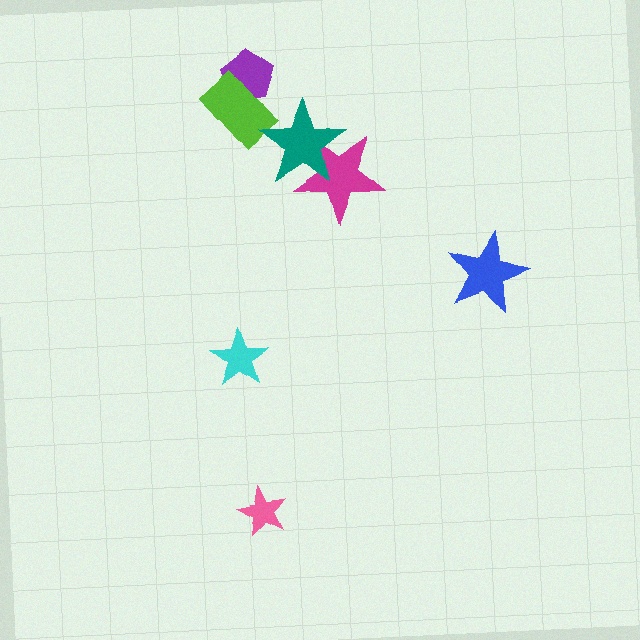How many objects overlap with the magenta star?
1 object overlaps with the magenta star.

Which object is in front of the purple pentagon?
The lime rectangle is in front of the purple pentagon.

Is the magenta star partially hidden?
Yes, it is partially covered by another shape.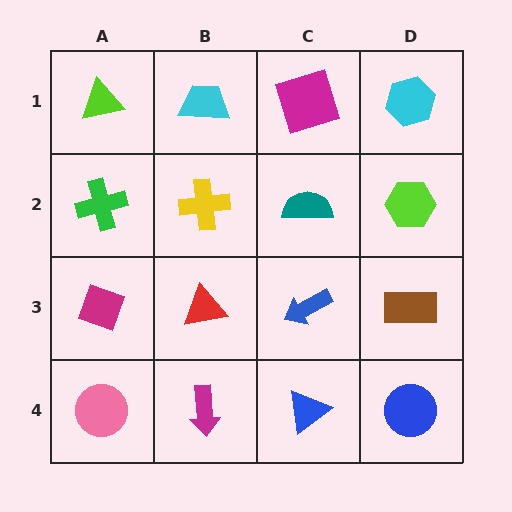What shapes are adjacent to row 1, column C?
A teal semicircle (row 2, column C), a cyan trapezoid (row 1, column B), a cyan hexagon (row 1, column D).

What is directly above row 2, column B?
A cyan trapezoid.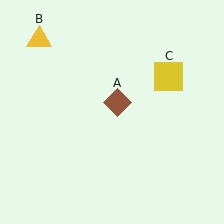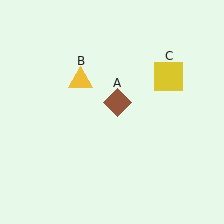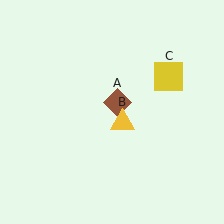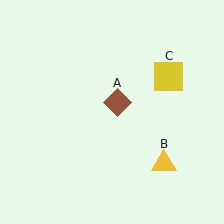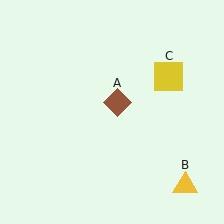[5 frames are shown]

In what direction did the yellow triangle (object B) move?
The yellow triangle (object B) moved down and to the right.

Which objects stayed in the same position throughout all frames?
Brown diamond (object A) and yellow square (object C) remained stationary.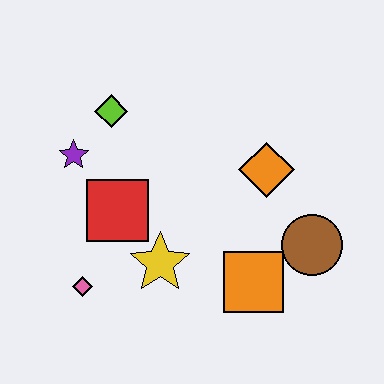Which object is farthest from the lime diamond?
The brown circle is farthest from the lime diamond.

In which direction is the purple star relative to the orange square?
The purple star is to the left of the orange square.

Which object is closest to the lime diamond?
The purple star is closest to the lime diamond.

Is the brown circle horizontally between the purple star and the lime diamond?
No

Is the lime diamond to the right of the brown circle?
No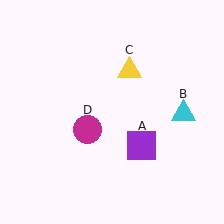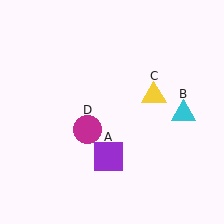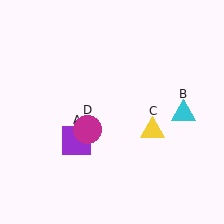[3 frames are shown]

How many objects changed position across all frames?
2 objects changed position: purple square (object A), yellow triangle (object C).